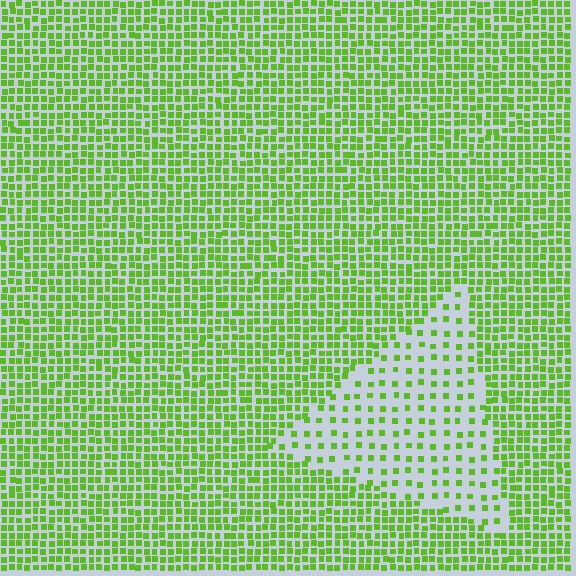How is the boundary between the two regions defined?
The boundary is defined by a change in element density (approximately 2.5x ratio). All elements are the same color, size, and shape.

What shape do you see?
I see a triangle.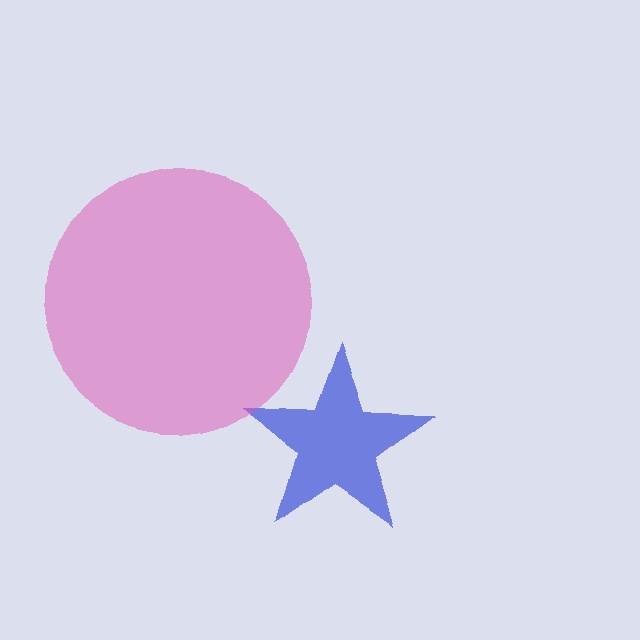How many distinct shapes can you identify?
There are 2 distinct shapes: a blue star, a pink circle.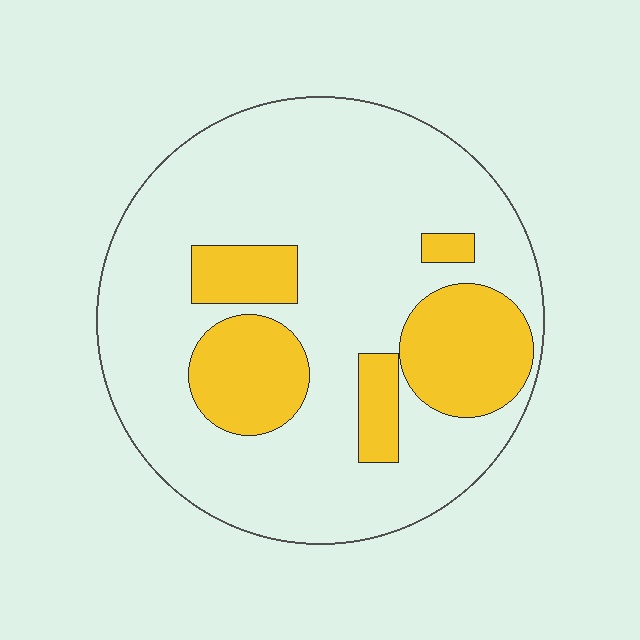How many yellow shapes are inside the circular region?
5.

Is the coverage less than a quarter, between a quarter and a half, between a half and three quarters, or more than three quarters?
Less than a quarter.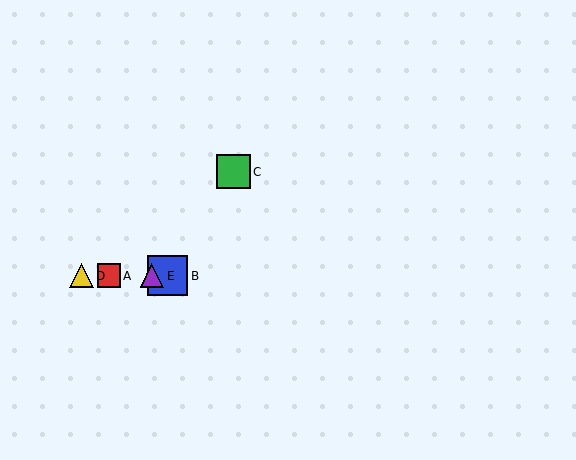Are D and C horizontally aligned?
No, D is at y≈276 and C is at y≈172.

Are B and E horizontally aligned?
Yes, both are at y≈276.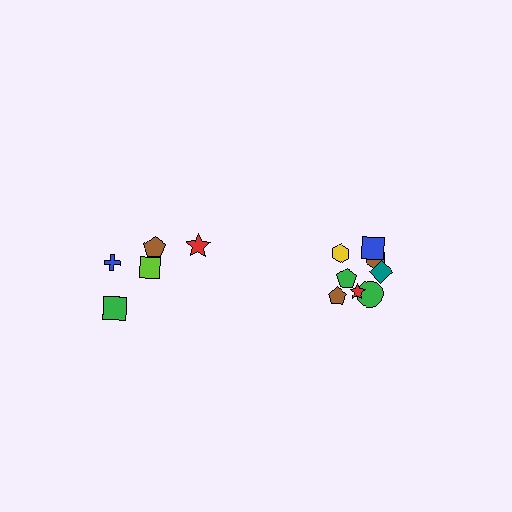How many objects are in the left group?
There are 5 objects.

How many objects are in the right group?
There are 8 objects.